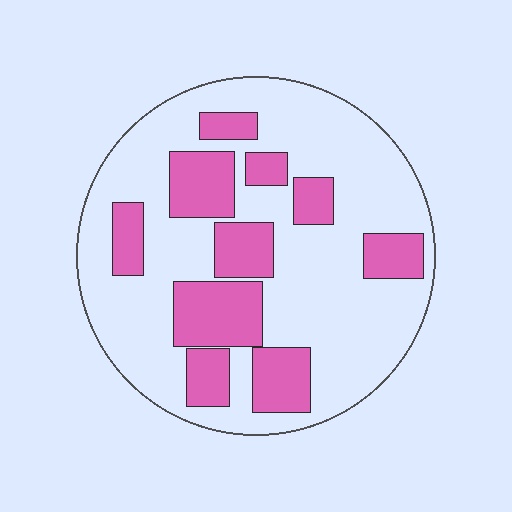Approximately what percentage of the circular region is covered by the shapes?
Approximately 30%.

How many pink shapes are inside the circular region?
10.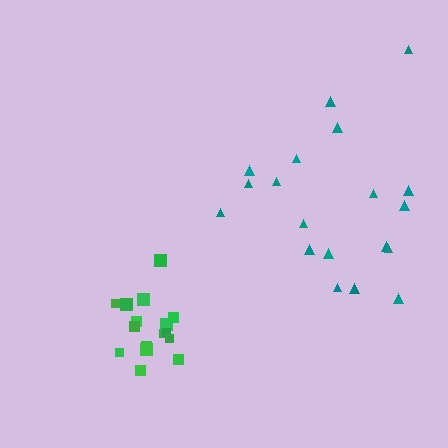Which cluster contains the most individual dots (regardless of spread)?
Teal (19).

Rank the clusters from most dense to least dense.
green, teal.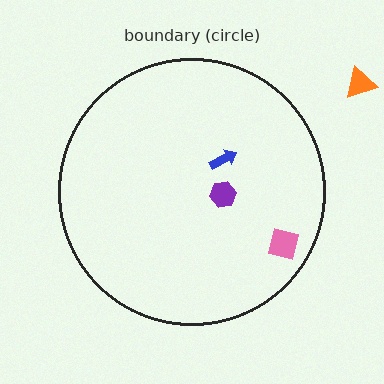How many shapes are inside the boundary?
3 inside, 1 outside.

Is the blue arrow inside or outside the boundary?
Inside.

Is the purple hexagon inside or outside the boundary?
Inside.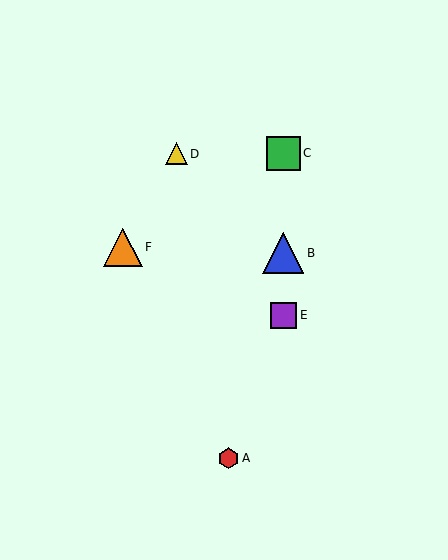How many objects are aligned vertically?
3 objects (B, C, E) are aligned vertically.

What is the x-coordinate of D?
Object D is at x≈176.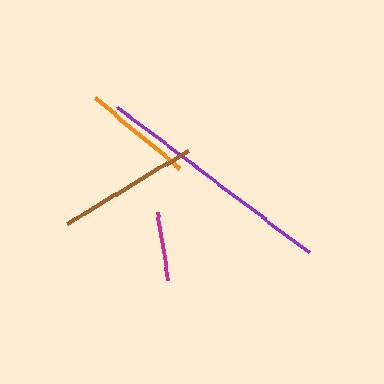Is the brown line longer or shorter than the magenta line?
The brown line is longer than the magenta line.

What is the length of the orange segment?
The orange segment is approximately 110 pixels long.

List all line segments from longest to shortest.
From longest to shortest: purple, brown, orange, magenta.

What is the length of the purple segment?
The purple segment is approximately 241 pixels long.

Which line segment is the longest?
The purple line is the longest at approximately 241 pixels.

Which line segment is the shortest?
The magenta line is the shortest at approximately 68 pixels.